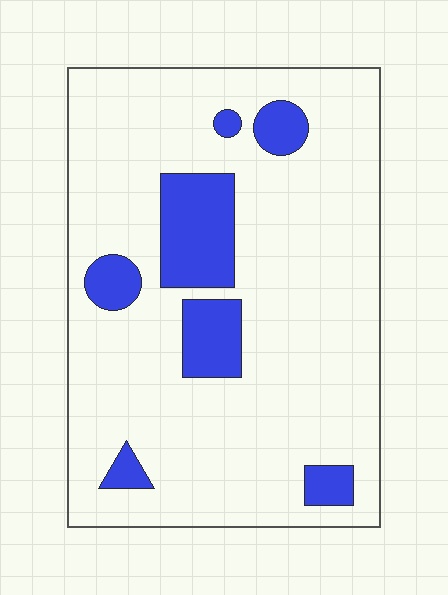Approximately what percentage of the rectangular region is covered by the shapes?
Approximately 15%.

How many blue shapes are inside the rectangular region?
7.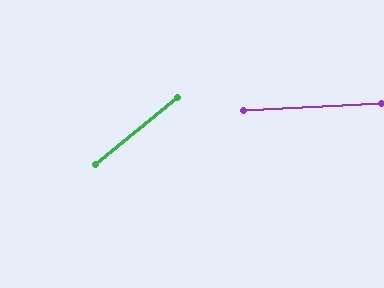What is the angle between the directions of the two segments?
Approximately 36 degrees.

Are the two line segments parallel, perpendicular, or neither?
Neither parallel nor perpendicular — they differ by about 36°.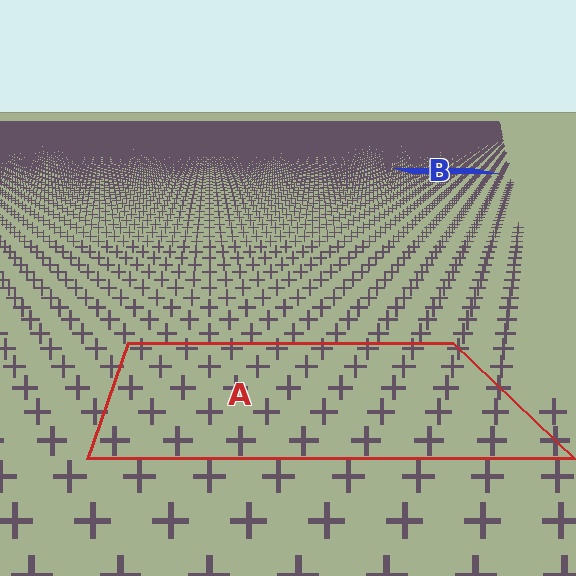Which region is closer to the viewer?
Region A is closer. The texture elements there are larger and more spread out.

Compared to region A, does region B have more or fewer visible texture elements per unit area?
Region B has more texture elements per unit area — they are packed more densely because it is farther away.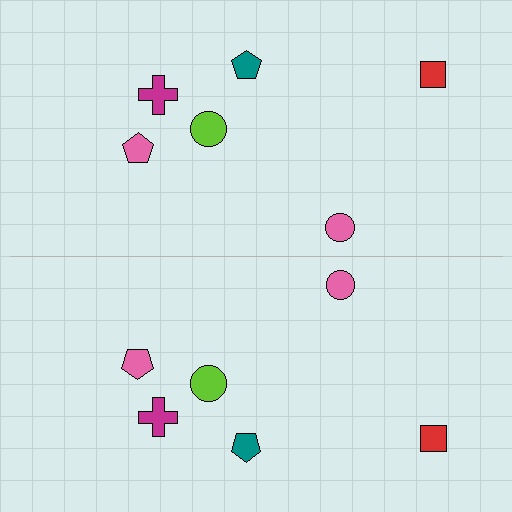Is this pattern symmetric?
Yes, this pattern has bilateral (reflection) symmetry.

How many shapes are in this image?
There are 12 shapes in this image.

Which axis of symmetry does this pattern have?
The pattern has a horizontal axis of symmetry running through the center of the image.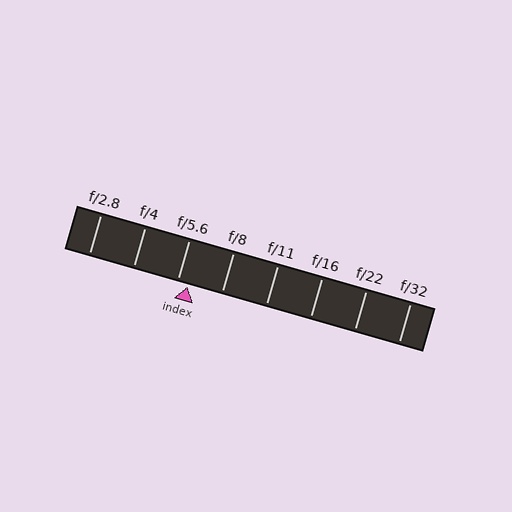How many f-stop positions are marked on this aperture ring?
There are 8 f-stop positions marked.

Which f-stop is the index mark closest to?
The index mark is closest to f/5.6.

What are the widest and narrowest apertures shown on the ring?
The widest aperture shown is f/2.8 and the narrowest is f/32.